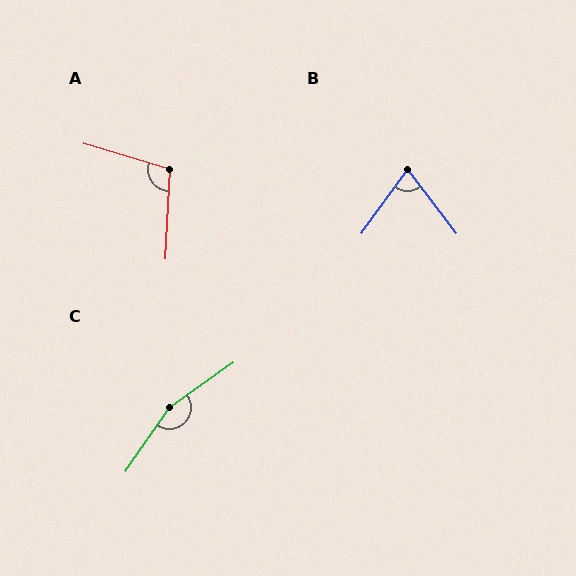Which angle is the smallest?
B, at approximately 73 degrees.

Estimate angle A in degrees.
Approximately 104 degrees.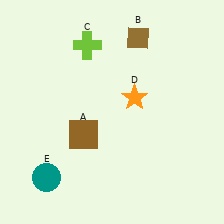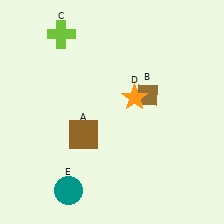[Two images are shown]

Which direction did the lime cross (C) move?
The lime cross (C) moved left.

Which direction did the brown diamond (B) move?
The brown diamond (B) moved down.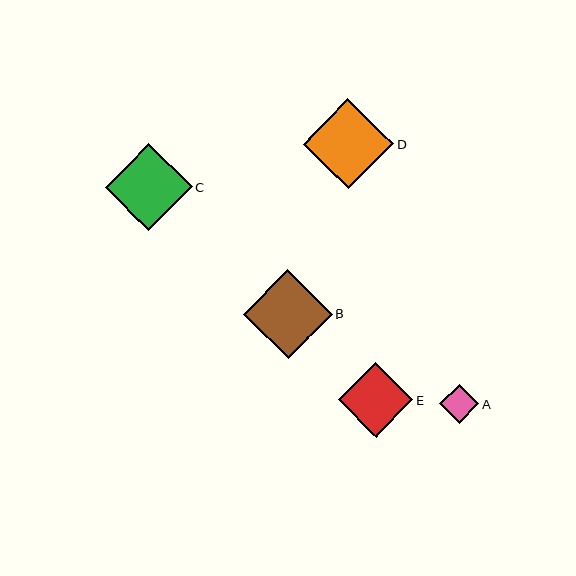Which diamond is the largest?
Diamond D is the largest with a size of approximately 90 pixels.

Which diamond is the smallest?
Diamond A is the smallest with a size of approximately 39 pixels.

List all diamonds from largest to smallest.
From largest to smallest: D, B, C, E, A.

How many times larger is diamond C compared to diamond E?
Diamond C is approximately 1.2 times the size of diamond E.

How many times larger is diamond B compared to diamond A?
Diamond B is approximately 2.3 times the size of diamond A.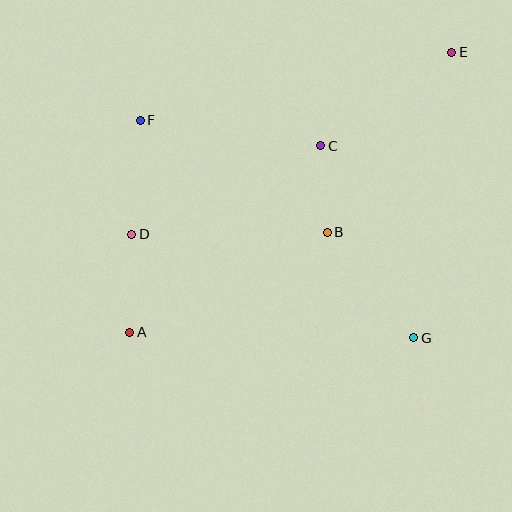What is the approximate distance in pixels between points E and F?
The distance between E and F is approximately 319 pixels.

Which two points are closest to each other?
Points B and C are closest to each other.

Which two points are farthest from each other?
Points A and E are farthest from each other.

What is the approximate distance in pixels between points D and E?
The distance between D and E is approximately 368 pixels.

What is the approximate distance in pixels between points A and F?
The distance between A and F is approximately 212 pixels.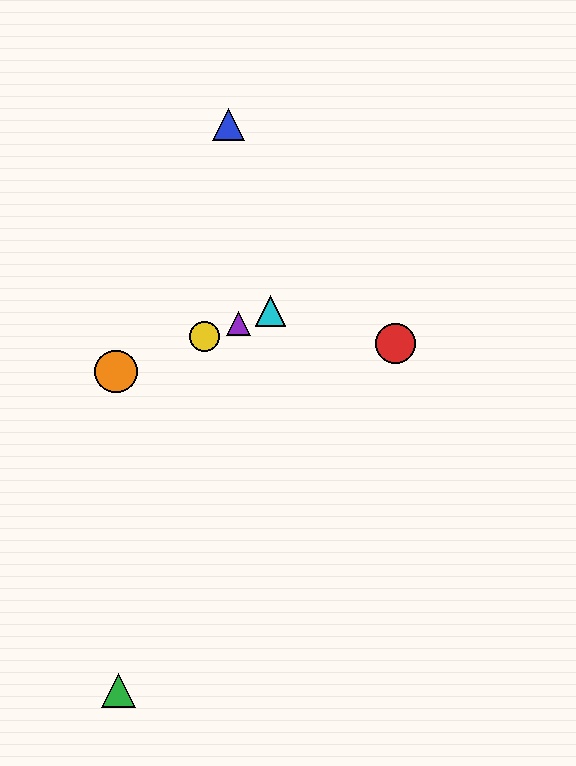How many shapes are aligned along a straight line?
4 shapes (the yellow circle, the purple triangle, the orange circle, the cyan triangle) are aligned along a straight line.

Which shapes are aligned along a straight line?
The yellow circle, the purple triangle, the orange circle, the cyan triangle are aligned along a straight line.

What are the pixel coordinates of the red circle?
The red circle is at (395, 343).